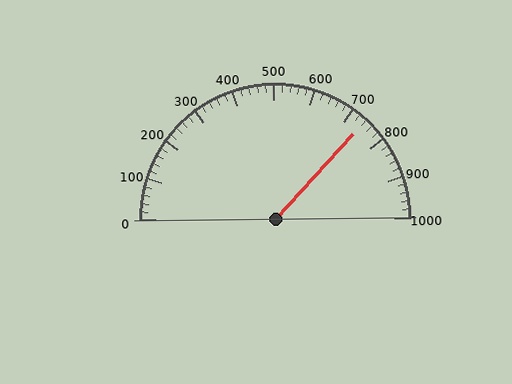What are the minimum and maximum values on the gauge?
The gauge ranges from 0 to 1000.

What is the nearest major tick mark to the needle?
The nearest major tick mark is 700.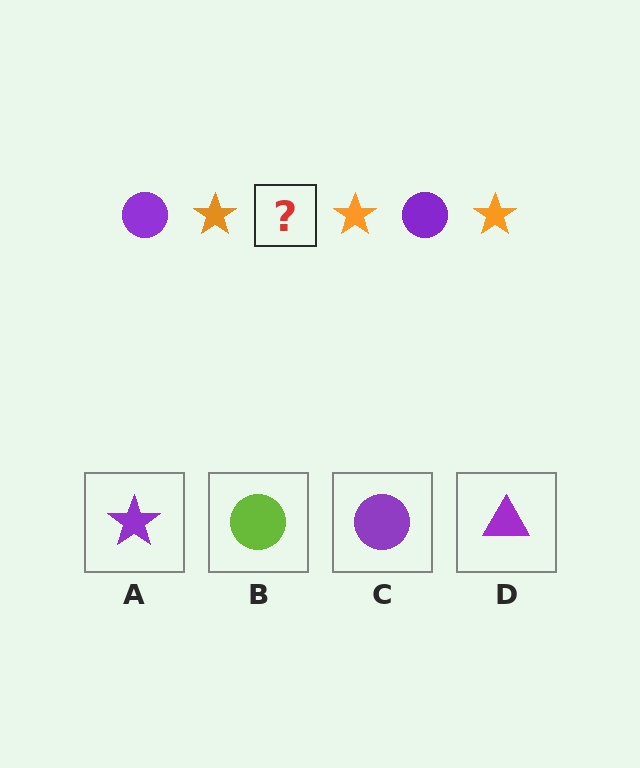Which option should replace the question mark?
Option C.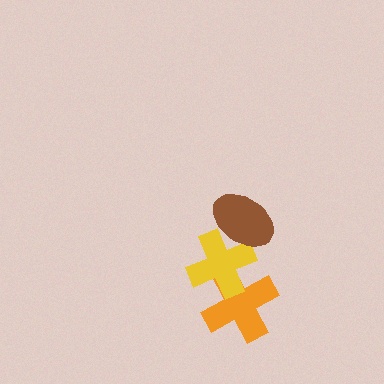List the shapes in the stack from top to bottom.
From top to bottom: the brown ellipse, the yellow cross, the orange cross.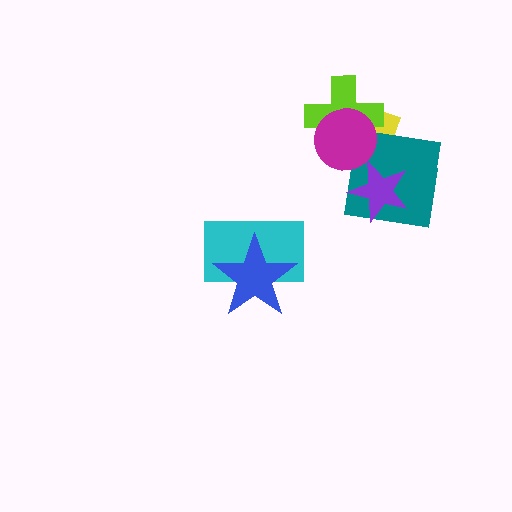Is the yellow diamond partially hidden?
Yes, it is partially covered by another shape.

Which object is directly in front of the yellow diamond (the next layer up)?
The lime cross is directly in front of the yellow diamond.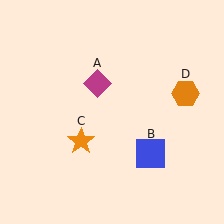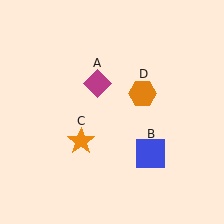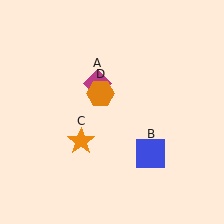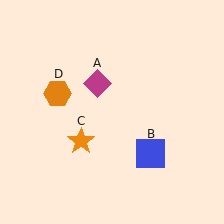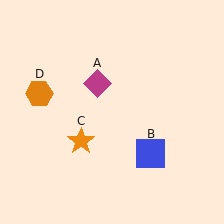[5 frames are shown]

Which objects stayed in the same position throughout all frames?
Magenta diamond (object A) and blue square (object B) and orange star (object C) remained stationary.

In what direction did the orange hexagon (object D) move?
The orange hexagon (object D) moved left.